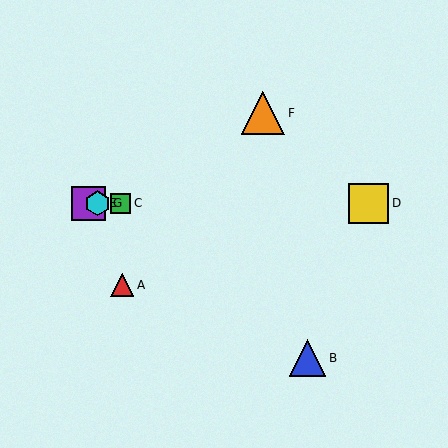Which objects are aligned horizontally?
Objects C, D, E, G are aligned horizontally.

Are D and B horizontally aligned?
No, D is at y≈203 and B is at y≈358.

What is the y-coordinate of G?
Object G is at y≈203.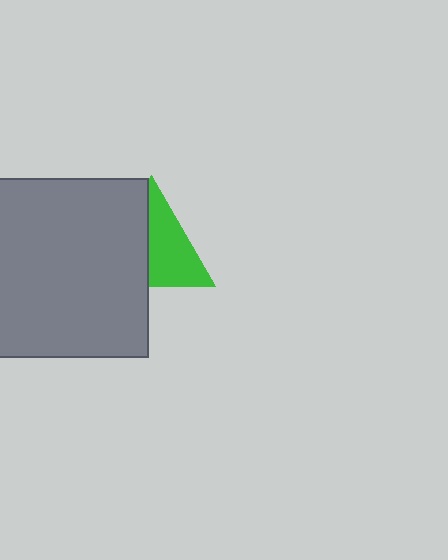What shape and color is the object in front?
The object in front is a gray square.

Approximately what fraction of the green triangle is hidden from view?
Roughly 47% of the green triangle is hidden behind the gray square.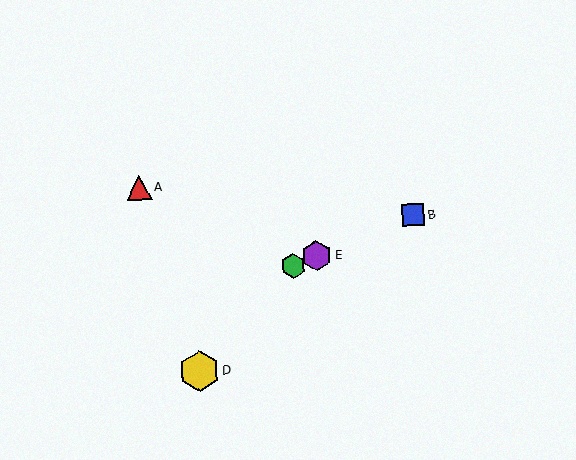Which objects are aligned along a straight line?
Objects B, C, E are aligned along a straight line.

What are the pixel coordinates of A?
Object A is at (139, 187).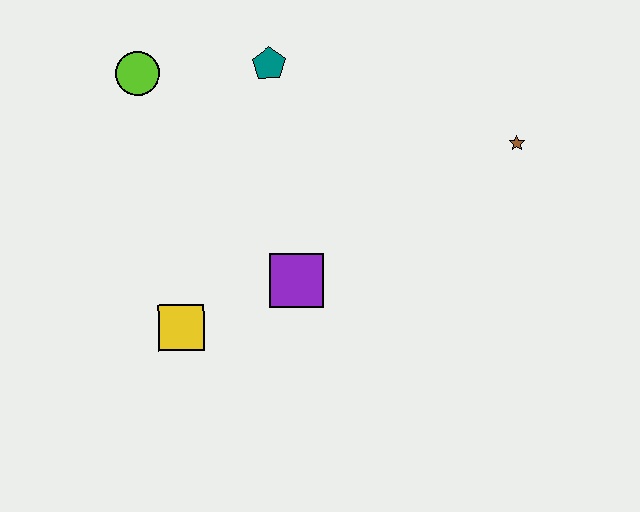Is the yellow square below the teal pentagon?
Yes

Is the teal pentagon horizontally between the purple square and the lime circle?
Yes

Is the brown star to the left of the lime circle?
No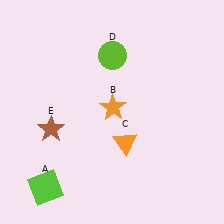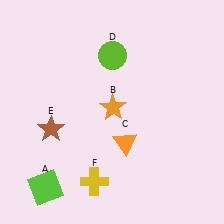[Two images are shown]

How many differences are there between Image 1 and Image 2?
There is 1 difference between the two images.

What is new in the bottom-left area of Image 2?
A yellow cross (F) was added in the bottom-left area of Image 2.